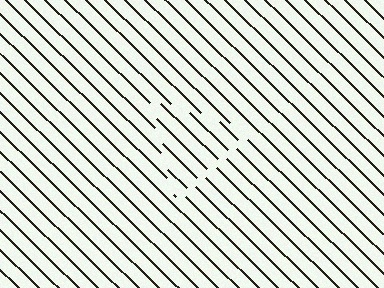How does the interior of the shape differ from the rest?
The interior of the shape contains the same grating, shifted by half a period — the contour is defined by the phase discontinuity where line-ends from the inner and outer gratings abut.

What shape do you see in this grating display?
An illusory triangle. The interior of the shape contains the same grating, shifted by half a period — the contour is defined by the phase discontinuity where line-ends from the inner and outer gratings abut.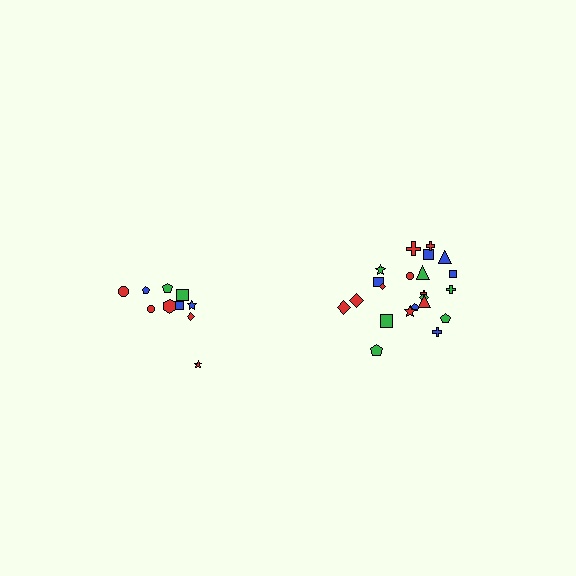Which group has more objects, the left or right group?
The right group.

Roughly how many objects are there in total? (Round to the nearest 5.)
Roughly 30 objects in total.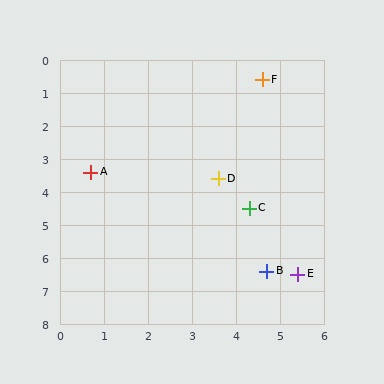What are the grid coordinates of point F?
Point F is at approximately (4.6, 0.6).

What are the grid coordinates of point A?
Point A is at approximately (0.7, 3.4).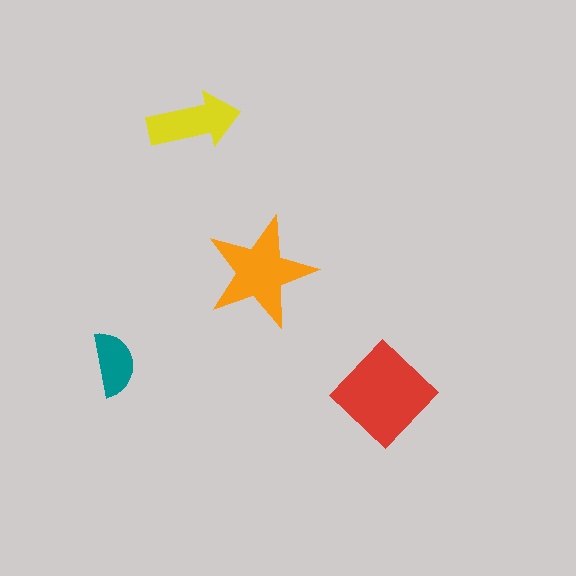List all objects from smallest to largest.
The teal semicircle, the yellow arrow, the orange star, the red diamond.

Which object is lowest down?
The red diamond is bottommost.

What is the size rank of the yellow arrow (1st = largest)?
3rd.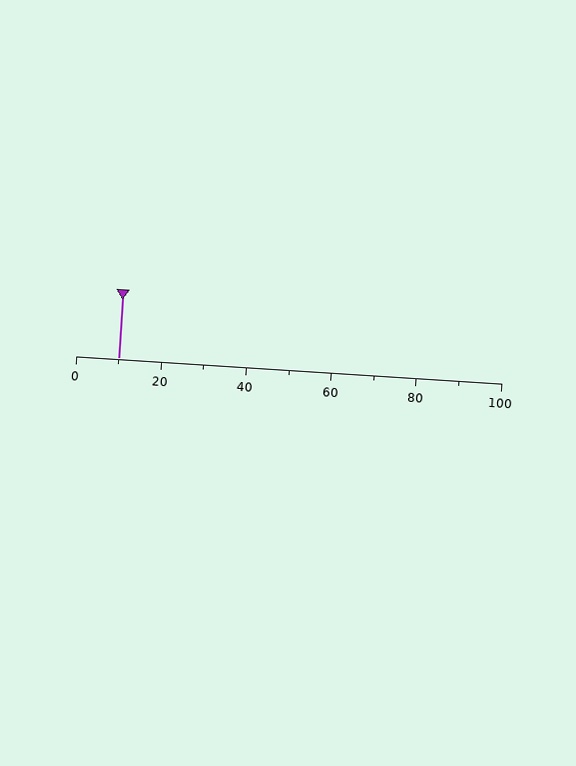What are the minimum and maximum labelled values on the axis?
The axis runs from 0 to 100.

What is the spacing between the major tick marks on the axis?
The major ticks are spaced 20 apart.